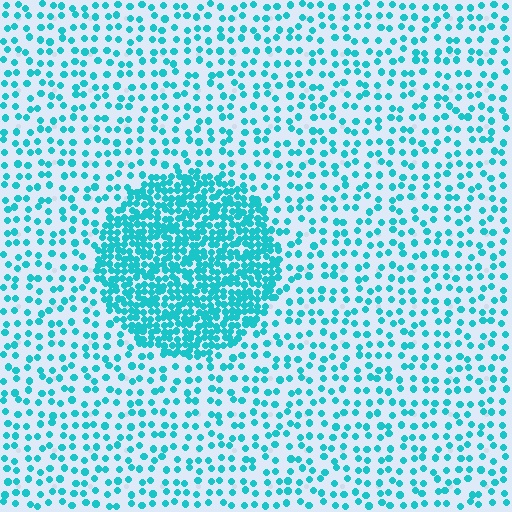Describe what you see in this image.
The image contains small cyan elements arranged at two different densities. A circle-shaped region is visible where the elements are more densely packed than the surrounding area.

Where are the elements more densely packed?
The elements are more densely packed inside the circle boundary.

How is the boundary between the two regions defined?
The boundary is defined by a change in element density (approximately 2.9x ratio). All elements are the same color, size, and shape.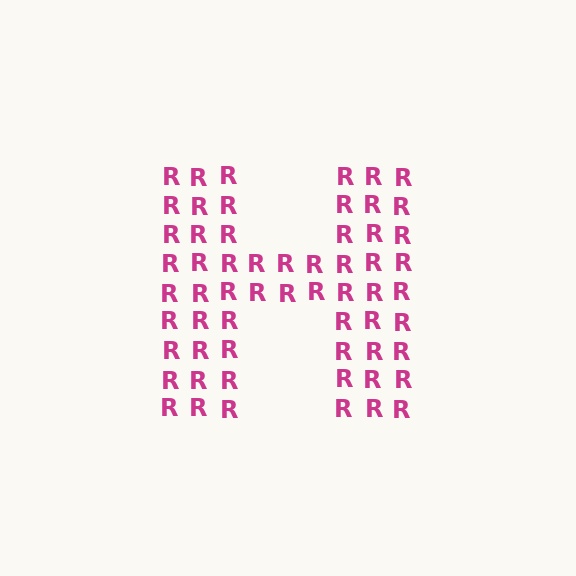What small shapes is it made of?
It is made of small letter R's.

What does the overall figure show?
The overall figure shows the letter H.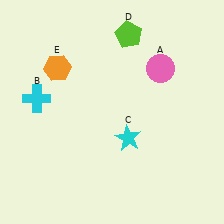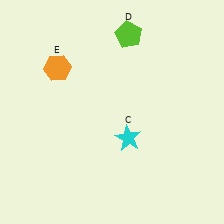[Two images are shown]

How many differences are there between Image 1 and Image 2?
There are 2 differences between the two images.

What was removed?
The pink circle (A), the cyan cross (B) were removed in Image 2.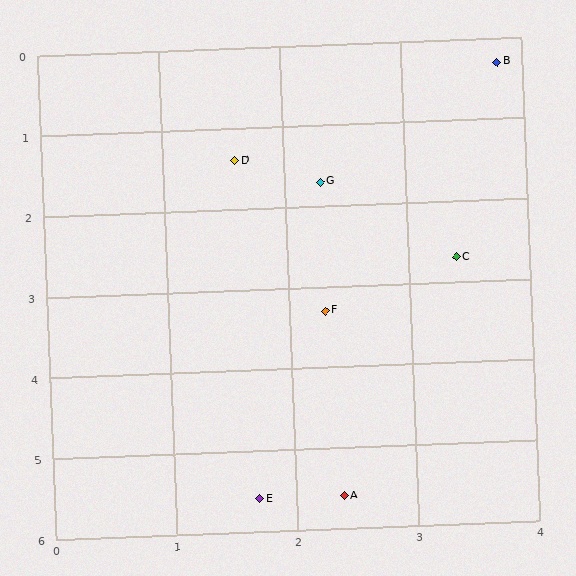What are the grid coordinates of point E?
Point E is at approximately (1.7, 5.6).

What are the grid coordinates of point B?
Point B is at approximately (3.8, 0.3).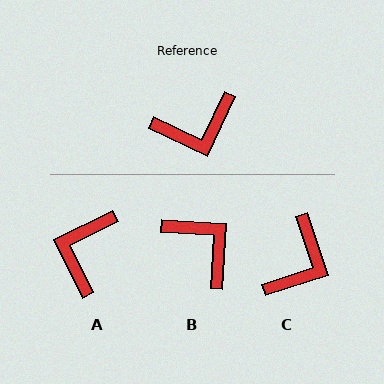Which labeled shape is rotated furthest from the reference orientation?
A, about 129 degrees away.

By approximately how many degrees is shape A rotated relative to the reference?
Approximately 129 degrees clockwise.